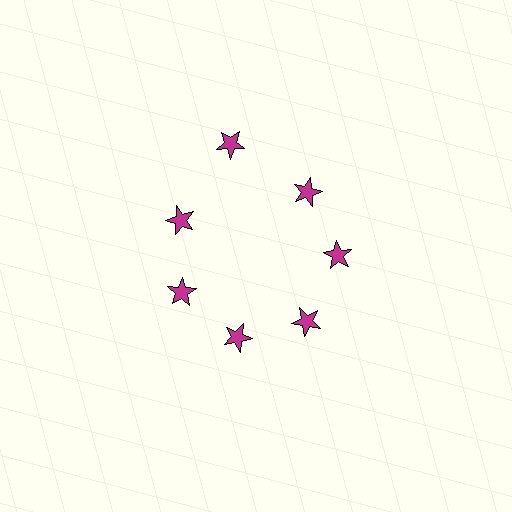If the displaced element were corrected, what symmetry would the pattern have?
It would have 7-fold rotational symmetry — the pattern would map onto itself every 51 degrees.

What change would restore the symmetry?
The symmetry would be restored by moving it inward, back onto the ring so that all 7 stars sit at equal angles and equal distance from the center.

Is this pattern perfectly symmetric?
No. The 7 magenta stars are arranged in a ring, but one element near the 12 o'clock position is pushed outward from the center, breaking the 7-fold rotational symmetry.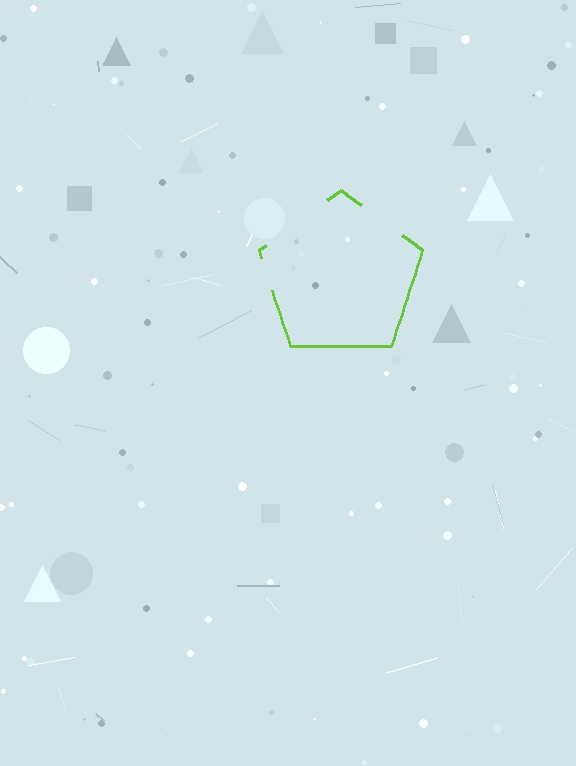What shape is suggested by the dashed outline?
The dashed outline suggests a pentagon.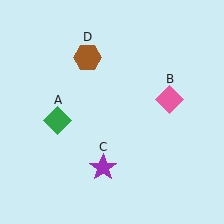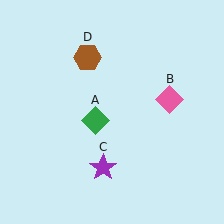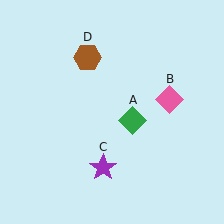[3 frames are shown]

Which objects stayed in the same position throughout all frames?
Pink diamond (object B) and purple star (object C) and brown hexagon (object D) remained stationary.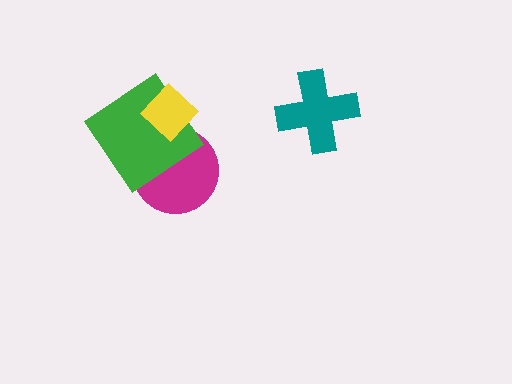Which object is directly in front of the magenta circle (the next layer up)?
The green diamond is directly in front of the magenta circle.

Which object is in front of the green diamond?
The yellow diamond is in front of the green diamond.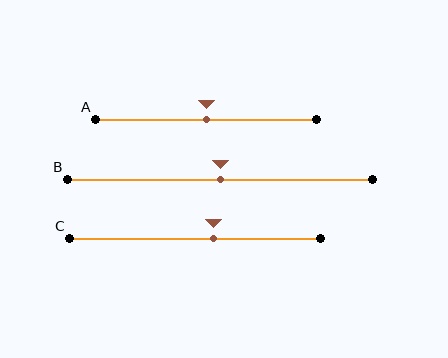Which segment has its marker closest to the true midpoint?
Segment A has its marker closest to the true midpoint.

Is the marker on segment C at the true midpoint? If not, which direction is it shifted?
No, the marker on segment C is shifted to the right by about 8% of the segment length.